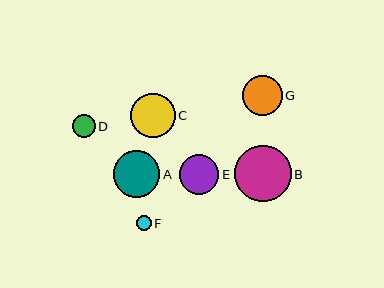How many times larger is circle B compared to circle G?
Circle B is approximately 1.4 times the size of circle G.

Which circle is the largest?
Circle B is the largest with a size of approximately 57 pixels.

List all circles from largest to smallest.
From largest to smallest: B, A, C, G, E, D, F.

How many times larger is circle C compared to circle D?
Circle C is approximately 2.0 times the size of circle D.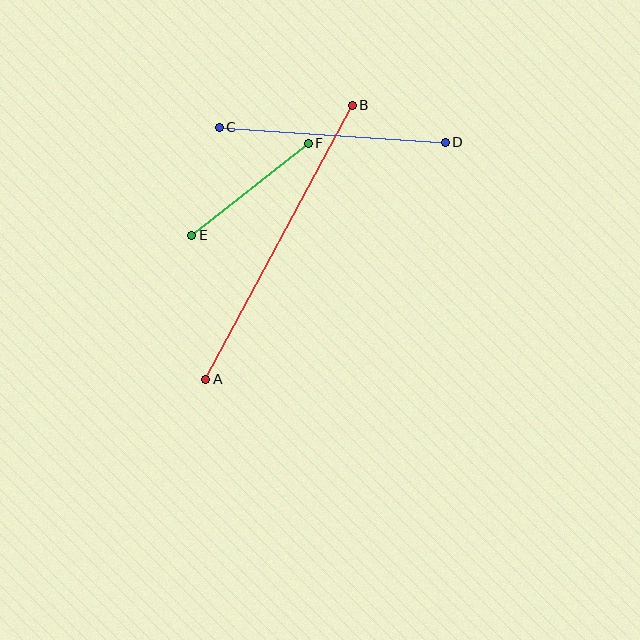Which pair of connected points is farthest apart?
Points A and B are farthest apart.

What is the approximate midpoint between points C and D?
The midpoint is at approximately (332, 135) pixels.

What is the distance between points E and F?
The distance is approximately 149 pixels.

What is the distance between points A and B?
The distance is approximately 311 pixels.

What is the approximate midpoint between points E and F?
The midpoint is at approximately (250, 189) pixels.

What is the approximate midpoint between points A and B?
The midpoint is at approximately (279, 242) pixels.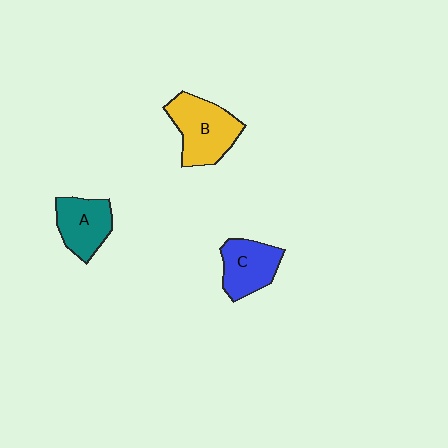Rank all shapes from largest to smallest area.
From largest to smallest: B (yellow), C (blue), A (teal).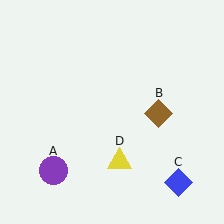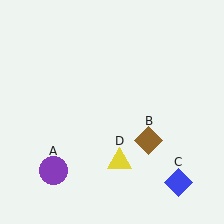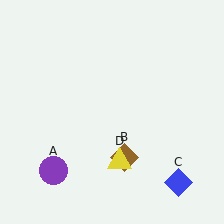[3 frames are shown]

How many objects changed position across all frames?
1 object changed position: brown diamond (object B).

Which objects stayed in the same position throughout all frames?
Purple circle (object A) and blue diamond (object C) and yellow triangle (object D) remained stationary.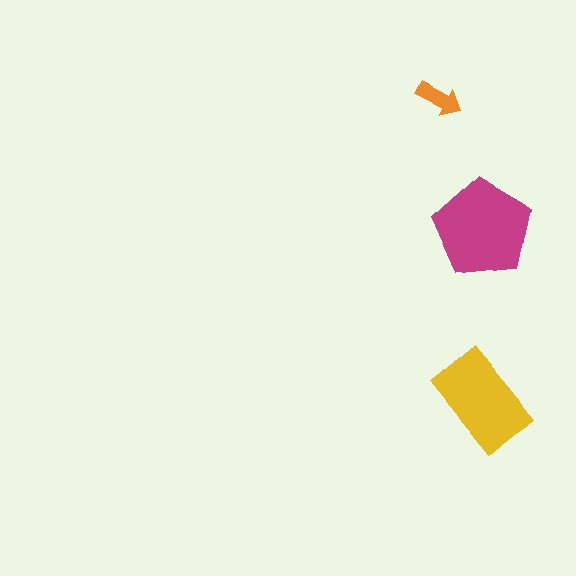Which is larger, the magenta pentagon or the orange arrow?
The magenta pentagon.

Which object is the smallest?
The orange arrow.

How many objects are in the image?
There are 3 objects in the image.